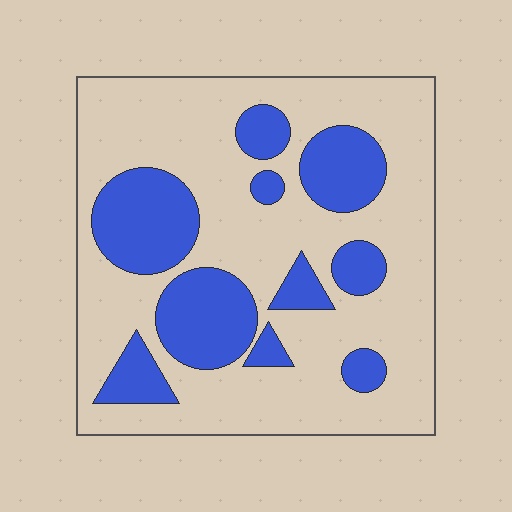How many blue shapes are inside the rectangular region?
10.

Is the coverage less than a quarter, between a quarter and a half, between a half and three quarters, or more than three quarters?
Between a quarter and a half.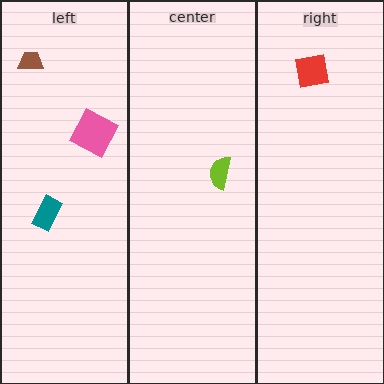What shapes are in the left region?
The brown trapezoid, the teal rectangle, the pink square.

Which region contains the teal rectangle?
The left region.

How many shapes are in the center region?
1.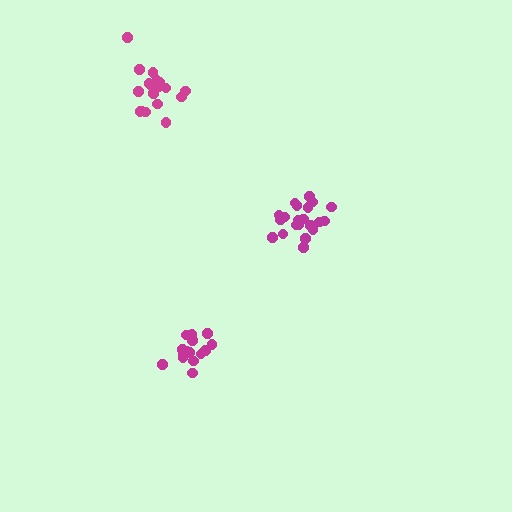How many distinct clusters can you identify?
There are 3 distinct clusters.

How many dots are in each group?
Group 1: 18 dots, Group 2: 21 dots, Group 3: 15 dots (54 total).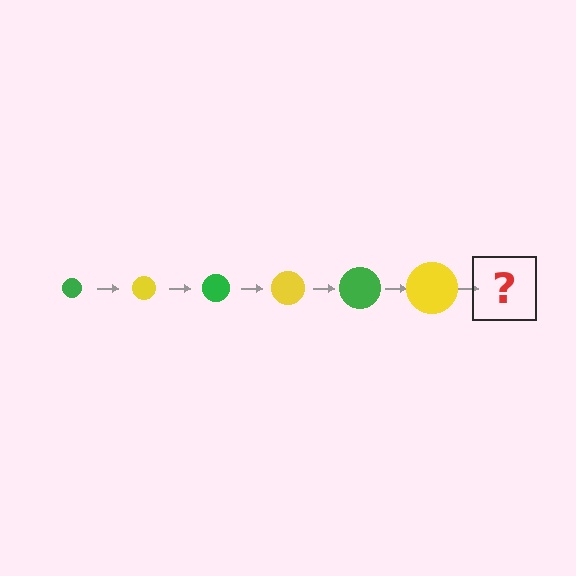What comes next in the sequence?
The next element should be a green circle, larger than the previous one.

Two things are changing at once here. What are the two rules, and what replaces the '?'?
The two rules are that the circle grows larger each step and the color cycles through green and yellow. The '?' should be a green circle, larger than the previous one.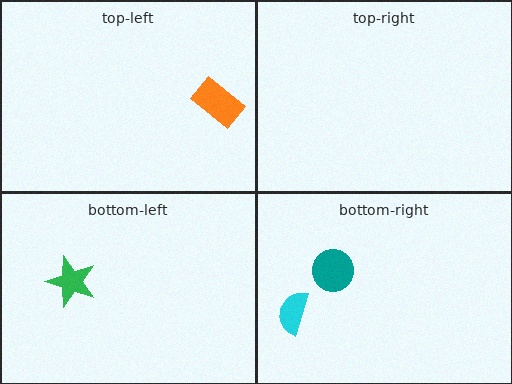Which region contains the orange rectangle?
The top-left region.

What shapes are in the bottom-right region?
The cyan semicircle, the teal circle.